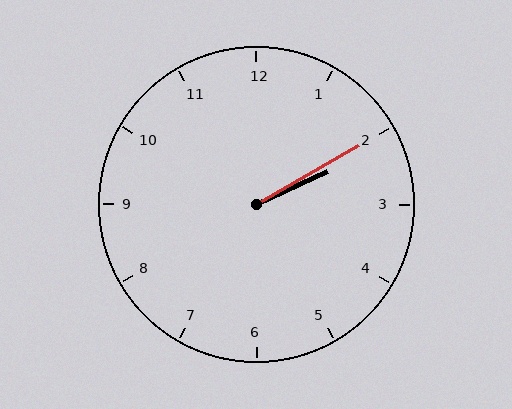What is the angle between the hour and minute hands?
Approximately 5 degrees.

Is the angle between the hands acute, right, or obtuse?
It is acute.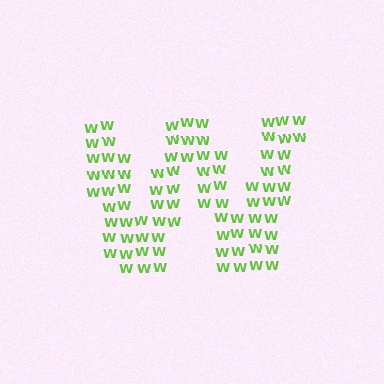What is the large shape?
The large shape is the letter W.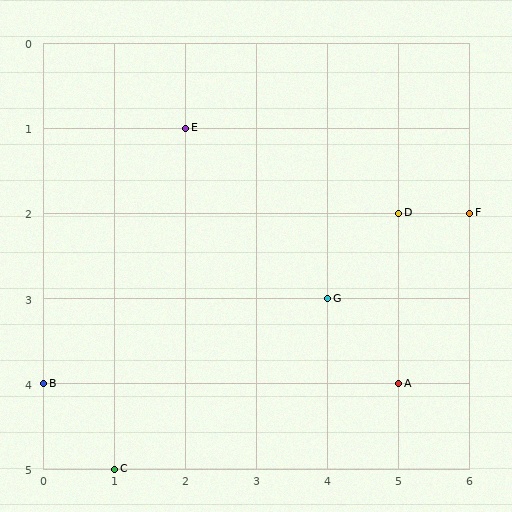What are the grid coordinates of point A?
Point A is at grid coordinates (5, 4).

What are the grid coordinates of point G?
Point G is at grid coordinates (4, 3).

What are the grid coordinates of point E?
Point E is at grid coordinates (2, 1).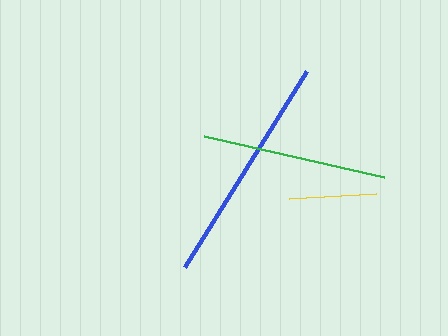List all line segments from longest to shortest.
From longest to shortest: blue, green, yellow.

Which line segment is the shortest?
The yellow line is the shortest at approximately 86 pixels.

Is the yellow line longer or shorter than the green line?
The green line is longer than the yellow line.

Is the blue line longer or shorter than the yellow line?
The blue line is longer than the yellow line.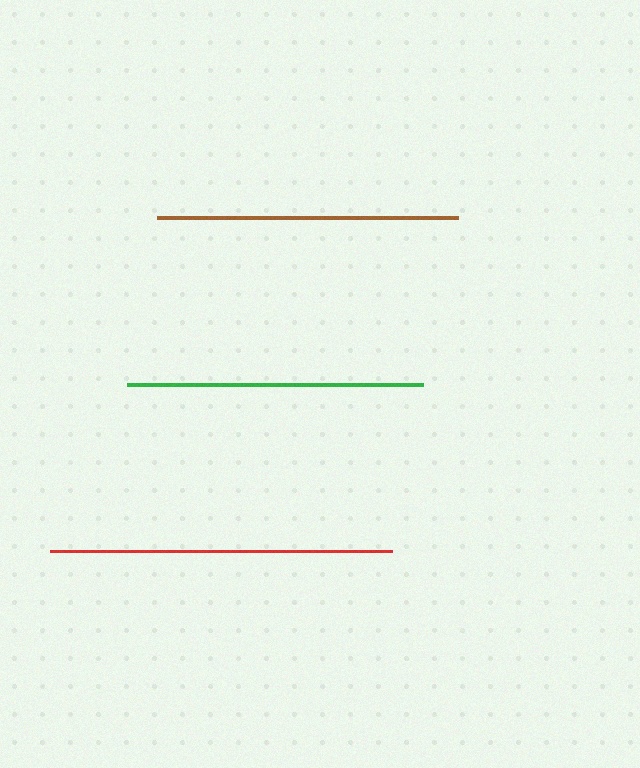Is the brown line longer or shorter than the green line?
The brown line is longer than the green line.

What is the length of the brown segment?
The brown segment is approximately 301 pixels long.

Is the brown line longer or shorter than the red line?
The red line is longer than the brown line.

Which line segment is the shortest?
The green line is the shortest at approximately 296 pixels.